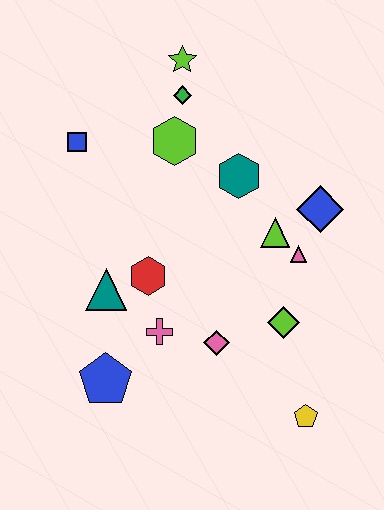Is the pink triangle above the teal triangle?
Yes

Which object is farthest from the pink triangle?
The blue square is farthest from the pink triangle.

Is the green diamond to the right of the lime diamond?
No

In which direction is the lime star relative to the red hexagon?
The lime star is above the red hexagon.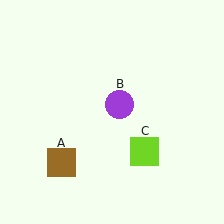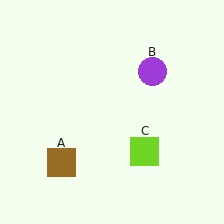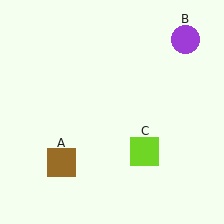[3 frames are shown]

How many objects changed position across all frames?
1 object changed position: purple circle (object B).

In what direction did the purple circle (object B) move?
The purple circle (object B) moved up and to the right.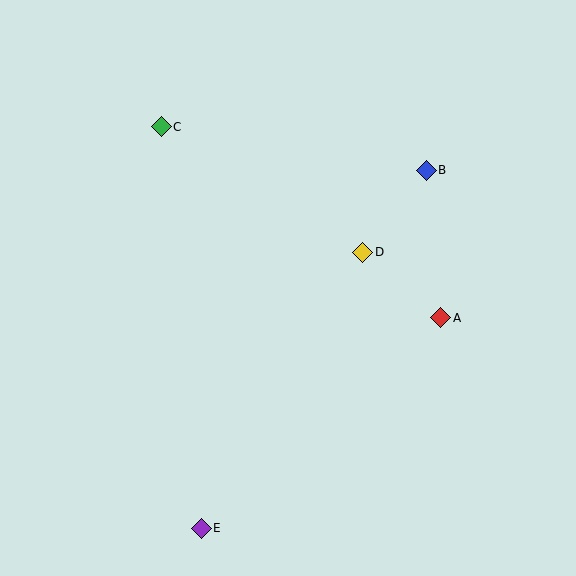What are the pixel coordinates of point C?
Point C is at (161, 127).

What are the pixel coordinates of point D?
Point D is at (363, 252).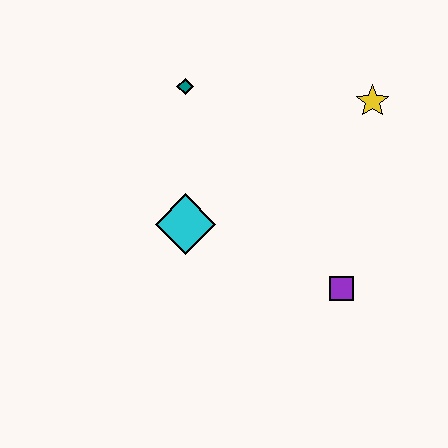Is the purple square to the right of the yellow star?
No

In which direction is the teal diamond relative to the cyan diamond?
The teal diamond is above the cyan diamond.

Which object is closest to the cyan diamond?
The teal diamond is closest to the cyan diamond.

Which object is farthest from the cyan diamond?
The yellow star is farthest from the cyan diamond.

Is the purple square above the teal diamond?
No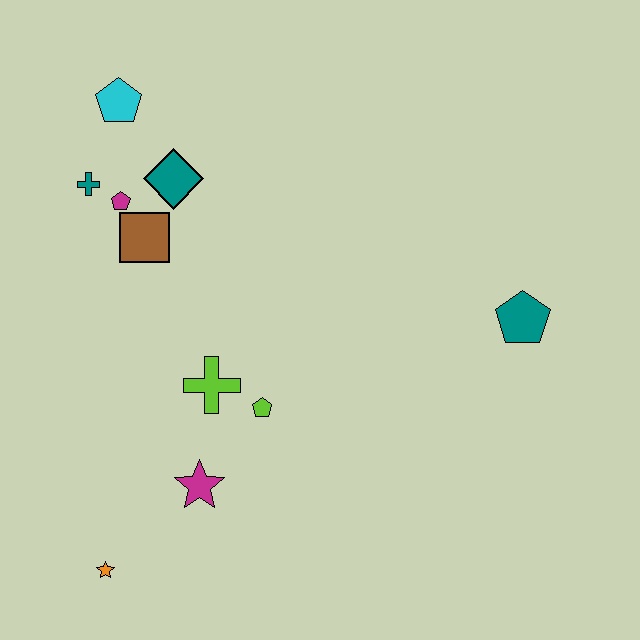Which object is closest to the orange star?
The magenta star is closest to the orange star.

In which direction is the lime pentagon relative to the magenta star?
The lime pentagon is above the magenta star.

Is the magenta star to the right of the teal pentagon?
No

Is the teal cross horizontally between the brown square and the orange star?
No